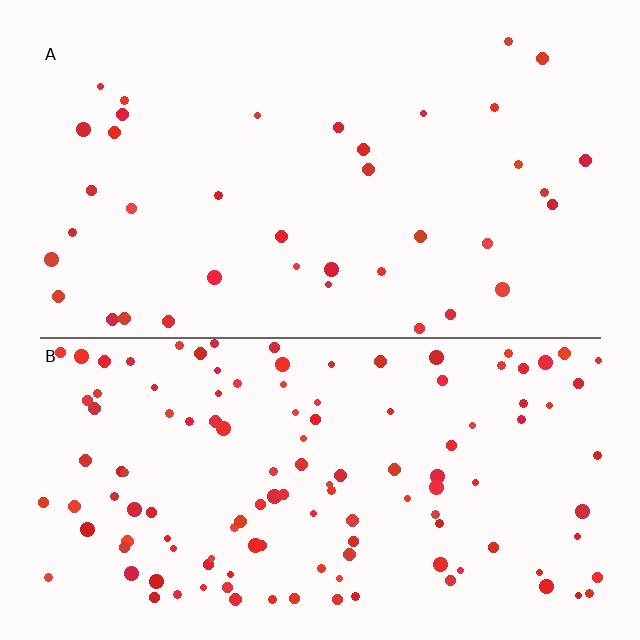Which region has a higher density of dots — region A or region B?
B (the bottom).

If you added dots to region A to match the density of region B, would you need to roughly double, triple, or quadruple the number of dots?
Approximately triple.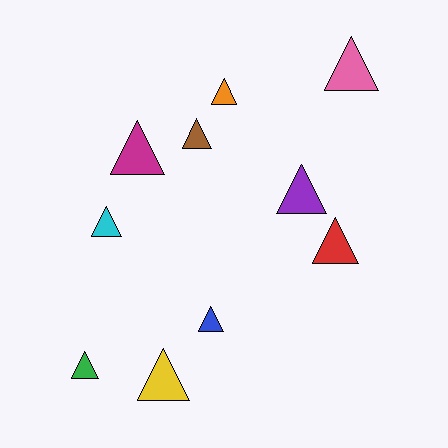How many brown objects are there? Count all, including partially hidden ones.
There is 1 brown object.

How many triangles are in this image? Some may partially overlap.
There are 10 triangles.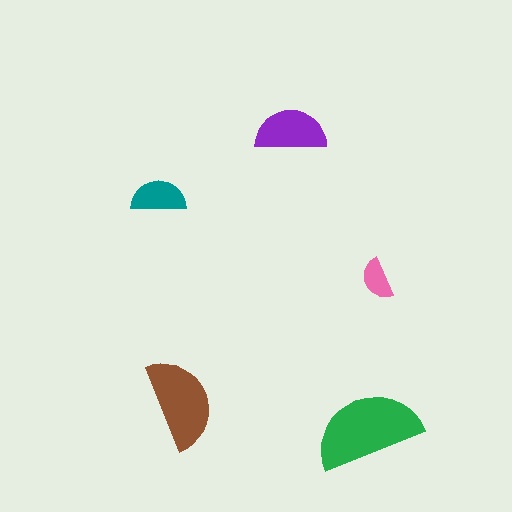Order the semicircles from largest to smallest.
the green one, the brown one, the purple one, the teal one, the pink one.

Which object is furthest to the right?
The pink semicircle is rightmost.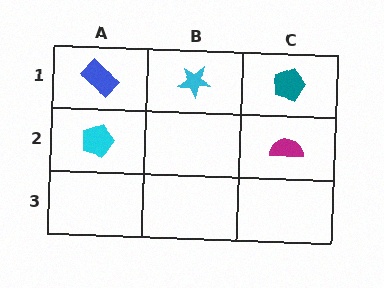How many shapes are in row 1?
3 shapes.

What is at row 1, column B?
A cyan star.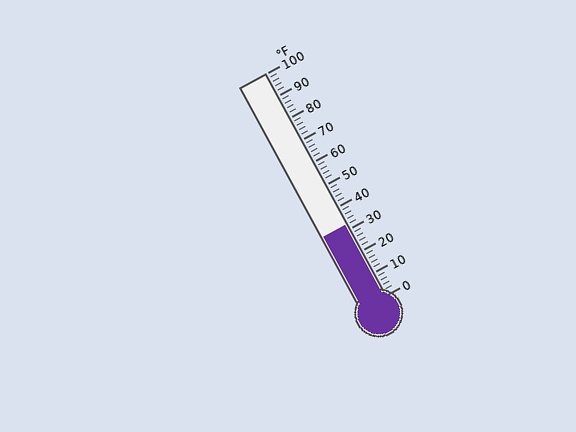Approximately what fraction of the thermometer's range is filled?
The thermometer is filled to approximately 30% of its range.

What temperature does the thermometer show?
The thermometer shows approximately 32°F.